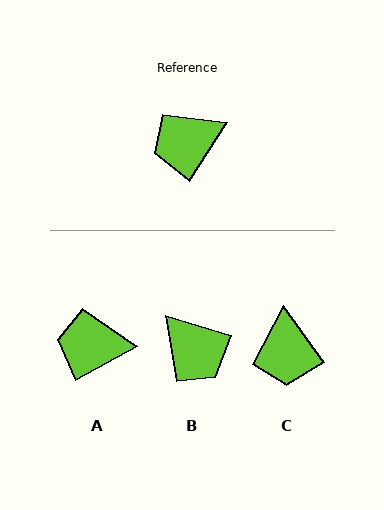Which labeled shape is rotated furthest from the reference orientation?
B, about 107 degrees away.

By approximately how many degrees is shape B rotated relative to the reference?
Approximately 107 degrees counter-clockwise.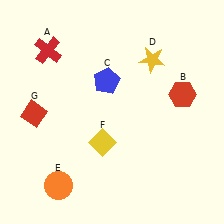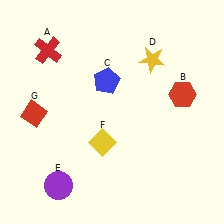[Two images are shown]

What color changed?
The circle (E) changed from orange in Image 1 to purple in Image 2.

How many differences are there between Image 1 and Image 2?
There is 1 difference between the two images.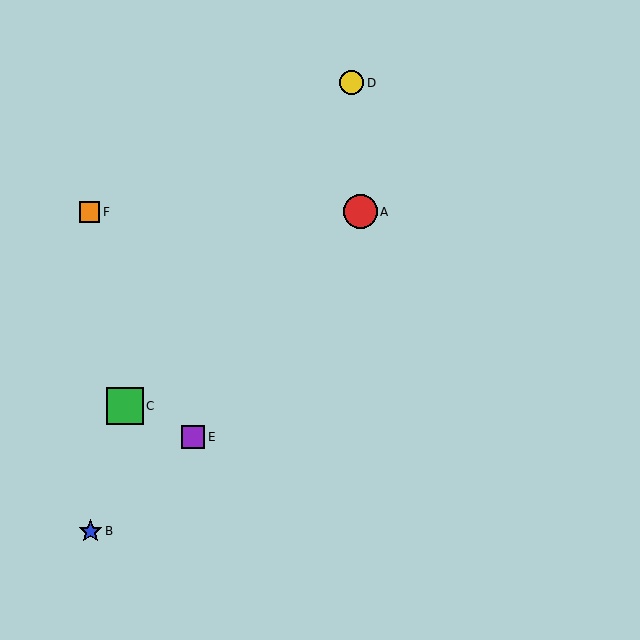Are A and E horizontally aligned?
No, A is at y≈212 and E is at y≈437.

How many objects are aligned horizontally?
2 objects (A, F) are aligned horizontally.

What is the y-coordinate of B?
Object B is at y≈531.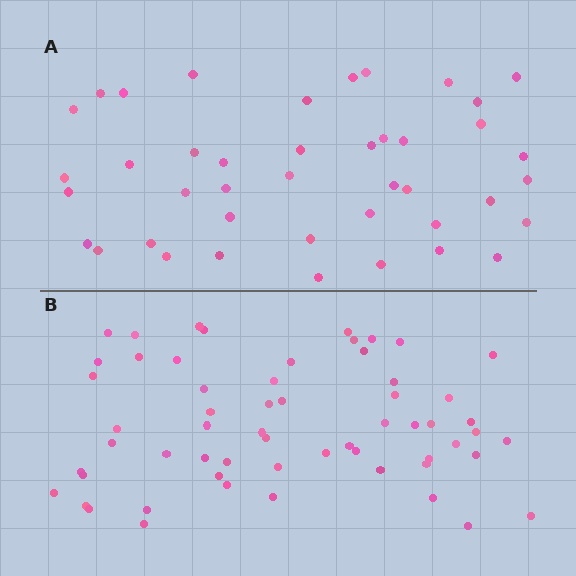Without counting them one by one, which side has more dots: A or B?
Region B (the bottom region) has more dots.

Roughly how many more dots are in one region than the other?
Region B has approximately 15 more dots than region A.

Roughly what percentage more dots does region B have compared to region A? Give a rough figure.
About 40% more.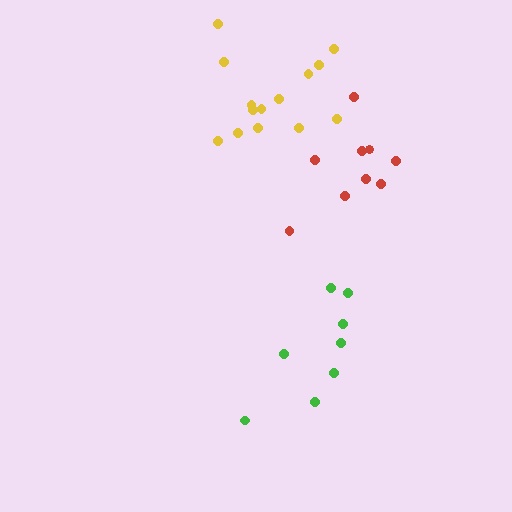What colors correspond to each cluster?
The clusters are colored: red, yellow, green.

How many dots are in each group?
Group 1: 9 dots, Group 2: 14 dots, Group 3: 8 dots (31 total).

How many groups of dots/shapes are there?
There are 3 groups.